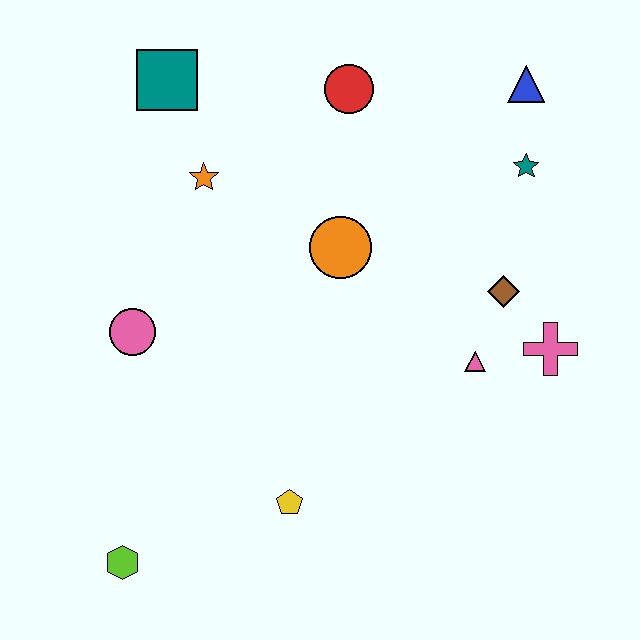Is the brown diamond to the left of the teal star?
Yes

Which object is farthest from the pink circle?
The blue triangle is farthest from the pink circle.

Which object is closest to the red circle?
The orange circle is closest to the red circle.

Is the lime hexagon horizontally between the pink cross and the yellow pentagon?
No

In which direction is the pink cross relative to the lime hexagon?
The pink cross is to the right of the lime hexagon.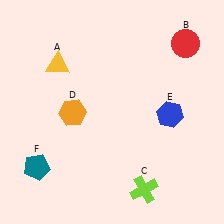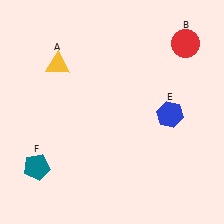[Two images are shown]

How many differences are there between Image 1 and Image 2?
There are 2 differences between the two images.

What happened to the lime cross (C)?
The lime cross (C) was removed in Image 2. It was in the bottom-right area of Image 1.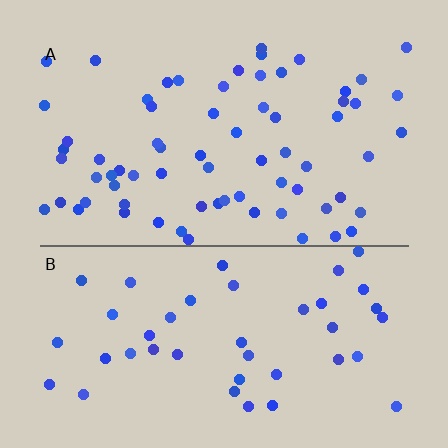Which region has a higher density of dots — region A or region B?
A (the top).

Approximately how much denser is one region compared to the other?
Approximately 1.6× — region A over region B.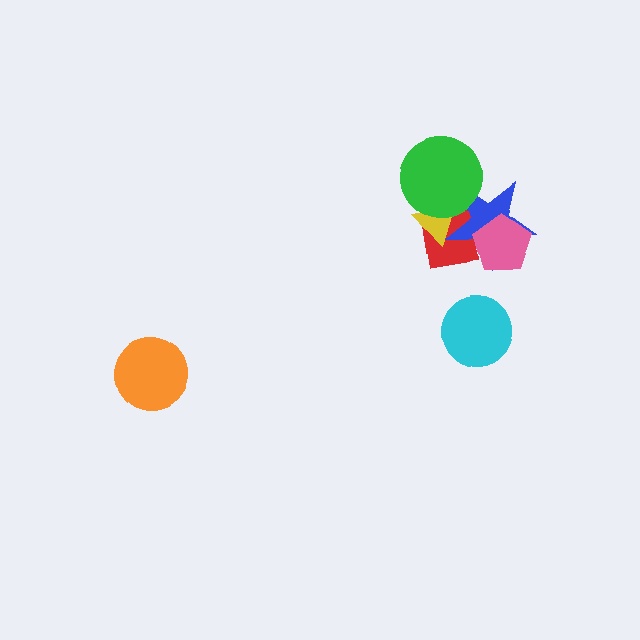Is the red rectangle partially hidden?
Yes, it is partially covered by another shape.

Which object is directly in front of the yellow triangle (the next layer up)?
The blue star is directly in front of the yellow triangle.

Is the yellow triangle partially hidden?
Yes, it is partially covered by another shape.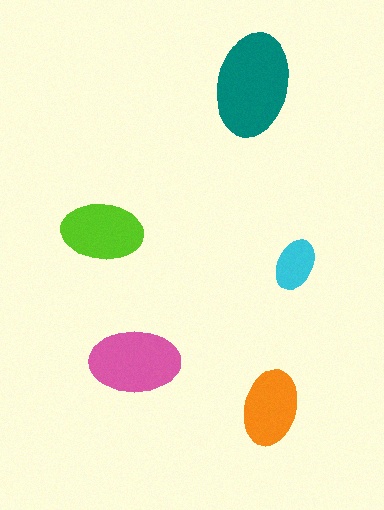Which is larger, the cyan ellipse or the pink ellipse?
The pink one.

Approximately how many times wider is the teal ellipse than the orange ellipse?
About 1.5 times wider.